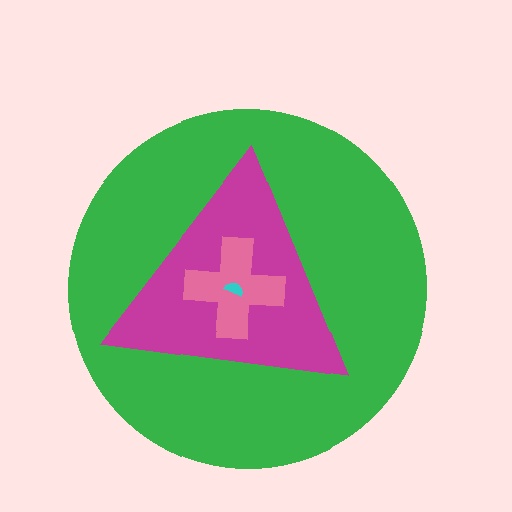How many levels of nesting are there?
4.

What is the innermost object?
The cyan semicircle.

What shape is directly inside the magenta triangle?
The pink cross.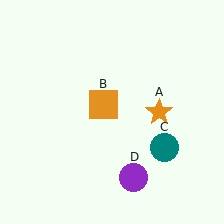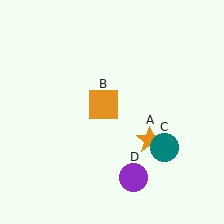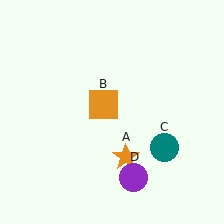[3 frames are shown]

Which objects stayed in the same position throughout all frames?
Orange square (object B) and teal circle (object C) and purple circle (object D) remained stationary.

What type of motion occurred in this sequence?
The orange star (object A) rotated clockwise around the center of the scene.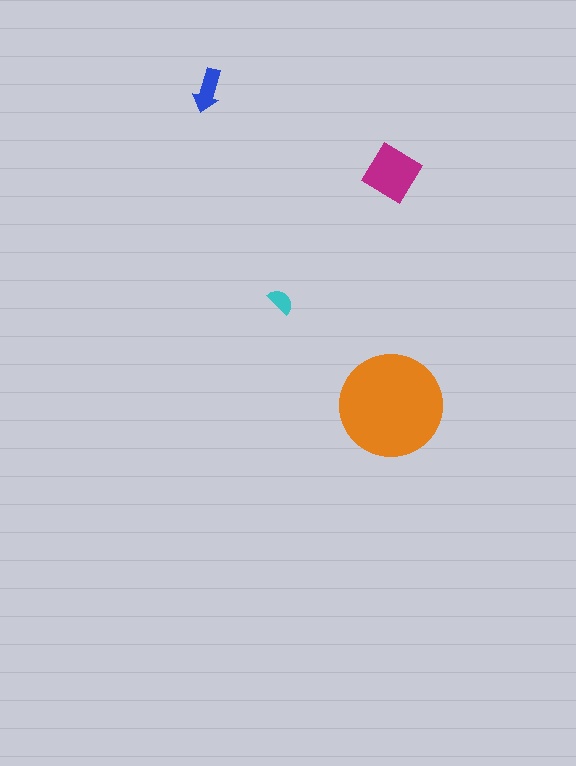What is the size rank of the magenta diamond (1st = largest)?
2nd.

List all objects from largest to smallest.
The orange circle, the magenta diamond, the blue arrow, the cyan semicircle.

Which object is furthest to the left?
The blue arrow is leftmost.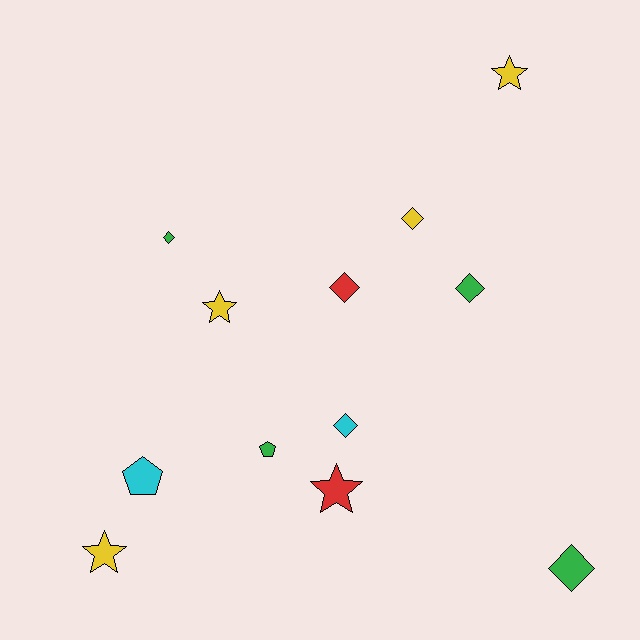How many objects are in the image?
There are 12 objects.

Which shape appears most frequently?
Diamond, with 6 objects.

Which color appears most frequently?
Yellow, with 4 objects.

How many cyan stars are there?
There are no cyan stars.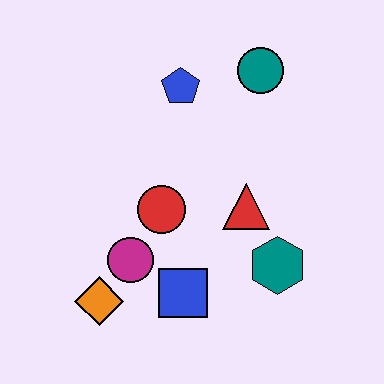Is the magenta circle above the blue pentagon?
No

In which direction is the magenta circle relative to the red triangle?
The magenta circle is to the left of the red triangle.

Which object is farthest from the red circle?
The teal circle is farthest from the red circle.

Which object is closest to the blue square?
The magenta circle is closest to the blue square.